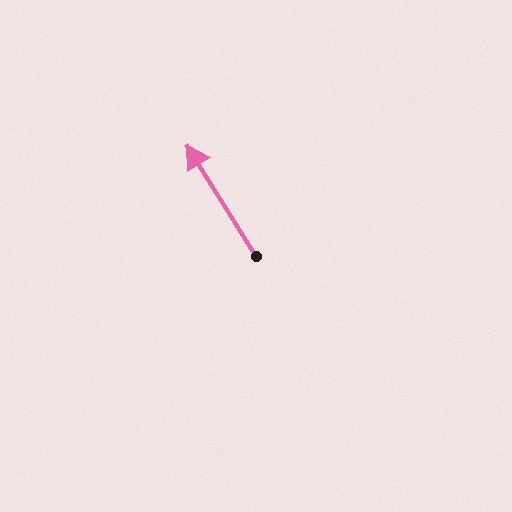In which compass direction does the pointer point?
Northwest.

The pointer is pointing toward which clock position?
Roughly 11 o'clock.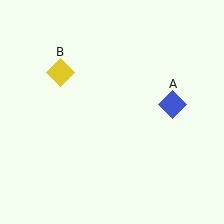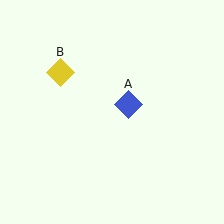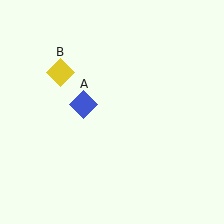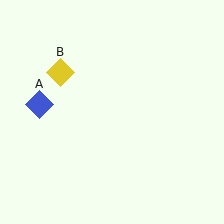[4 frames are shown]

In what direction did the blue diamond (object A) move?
The blue diamond (object A) moved left.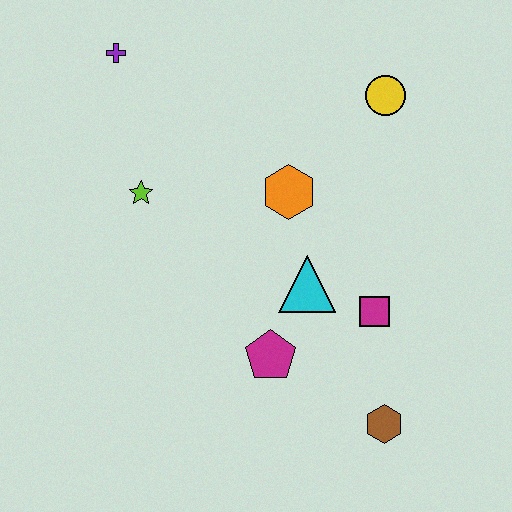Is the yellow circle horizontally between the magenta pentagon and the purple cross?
No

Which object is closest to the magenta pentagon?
The cyan triangle is closest to the magenta pentagon.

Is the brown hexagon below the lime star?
Yes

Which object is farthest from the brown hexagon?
The purple cross is farthest from the brown hexagon.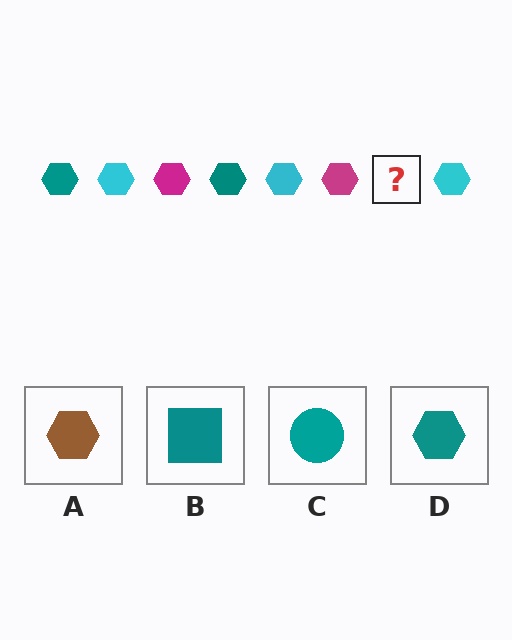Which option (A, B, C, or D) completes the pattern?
D.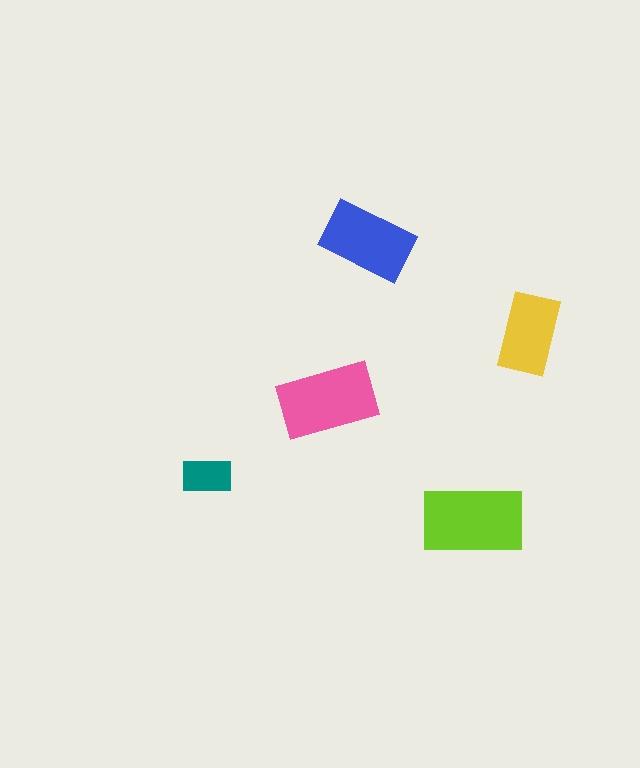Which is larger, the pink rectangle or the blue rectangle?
The pink one.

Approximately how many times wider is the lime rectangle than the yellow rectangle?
About 1.5 times wider.